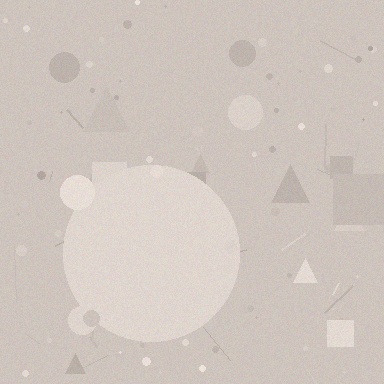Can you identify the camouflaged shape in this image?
The camouflaged shape is a circle.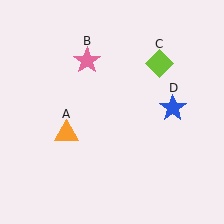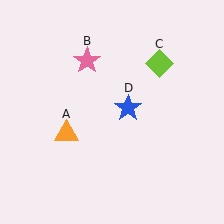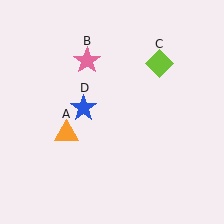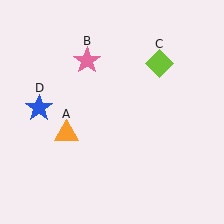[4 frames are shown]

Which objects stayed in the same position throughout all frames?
Orange triangle (object A) and pink star (object B) and lime diamond (object C) remained stationary.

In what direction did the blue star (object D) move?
The blue star (object D) moved left.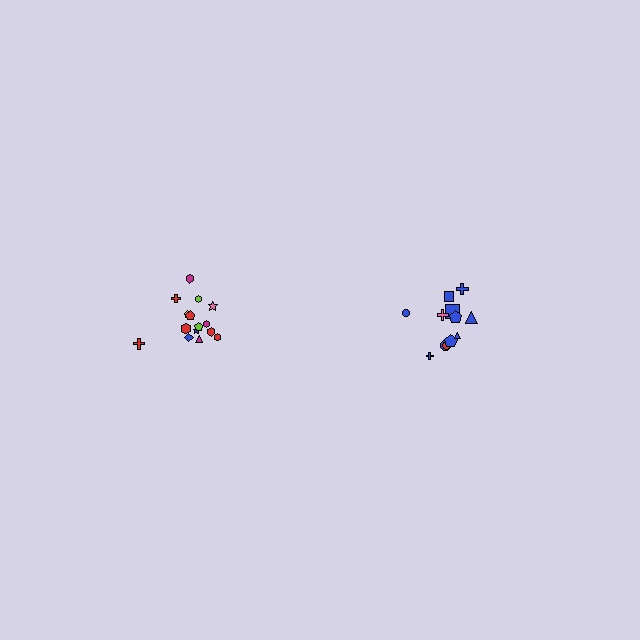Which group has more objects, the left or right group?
The left group.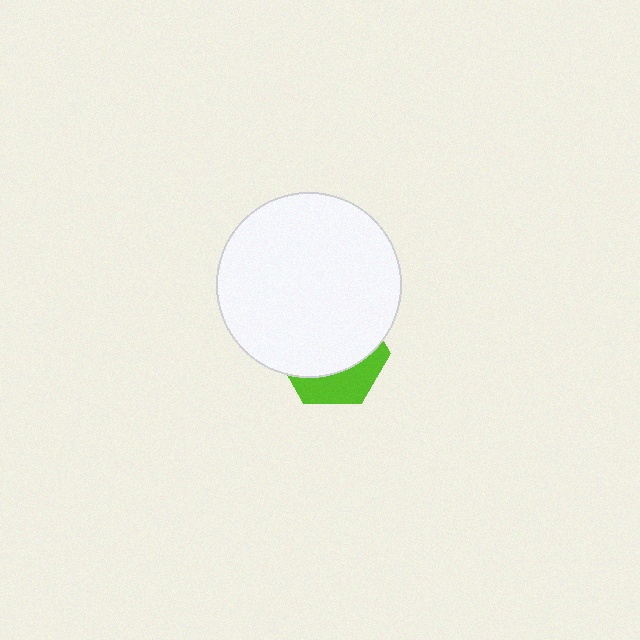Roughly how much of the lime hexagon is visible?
A small part of it is visible (roughly 32%).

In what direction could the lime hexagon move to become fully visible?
The lime hexagon could move down. That would shift it out from behind the white circle entirely.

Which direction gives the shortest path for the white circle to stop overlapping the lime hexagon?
Moving up gives the shortest separation.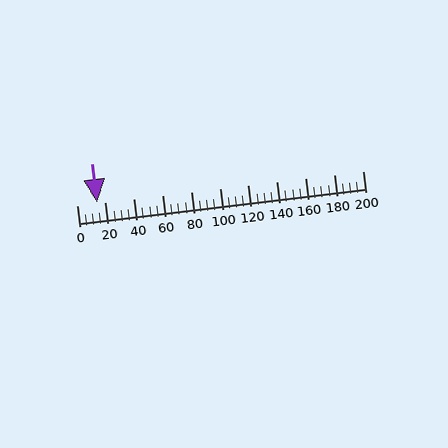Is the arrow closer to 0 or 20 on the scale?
The arrow is closer to 20.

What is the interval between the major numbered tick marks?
The major tick marks are spaced 20 units apart.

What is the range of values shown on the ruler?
The ruler shows values from 0 to 200.